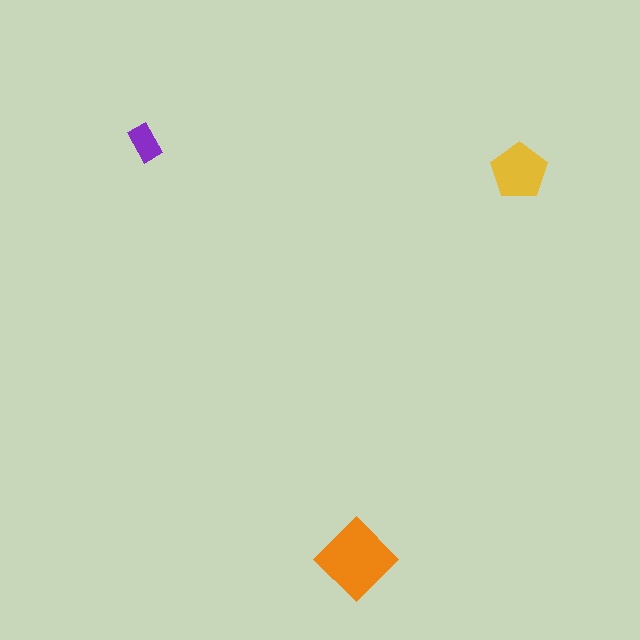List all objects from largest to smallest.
The orange diamond, the yellow pentagon, the purple rectangle.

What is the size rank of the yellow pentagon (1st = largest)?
2nd.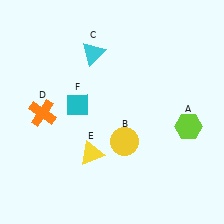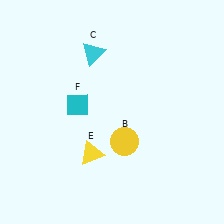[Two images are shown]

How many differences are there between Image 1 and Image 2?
There are 2 differences between the two images.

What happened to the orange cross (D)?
The orange cross (D) was removed in Image 2. It was in the bottom-left area of Image 1.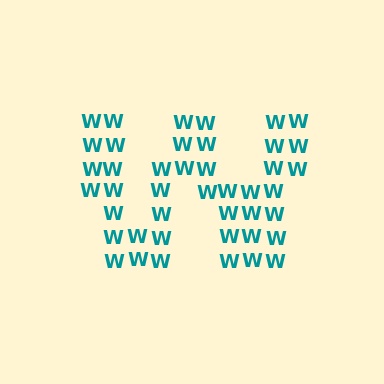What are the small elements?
The small elements are letter W's.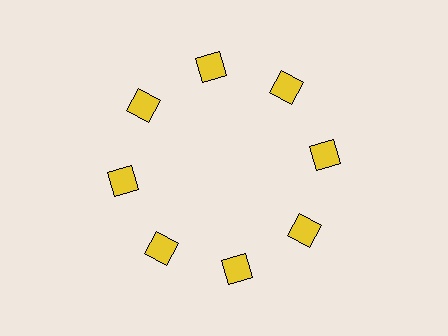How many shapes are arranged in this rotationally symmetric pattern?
There are 8 shapes, arranged in 8 groups of 1.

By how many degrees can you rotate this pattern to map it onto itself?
The pattern maps onto itself every 45 degrees of rotation.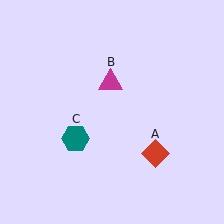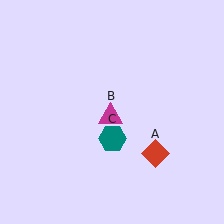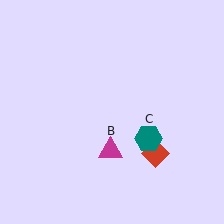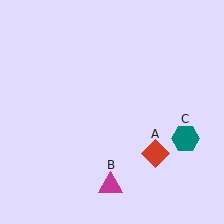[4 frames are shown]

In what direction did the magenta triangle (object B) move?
The magenta triangle (object B) moved down.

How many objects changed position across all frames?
2 objects changed position: magenta triangle (object B), teal hexagon (object C).